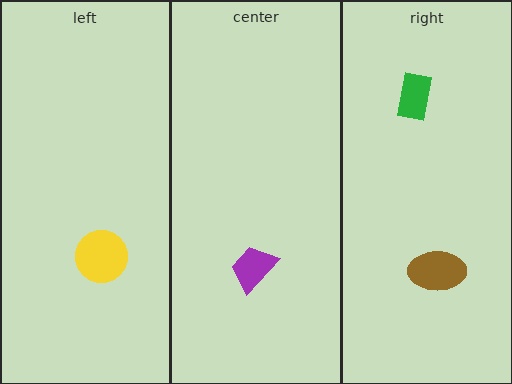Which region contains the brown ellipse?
The right region.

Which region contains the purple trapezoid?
The center region.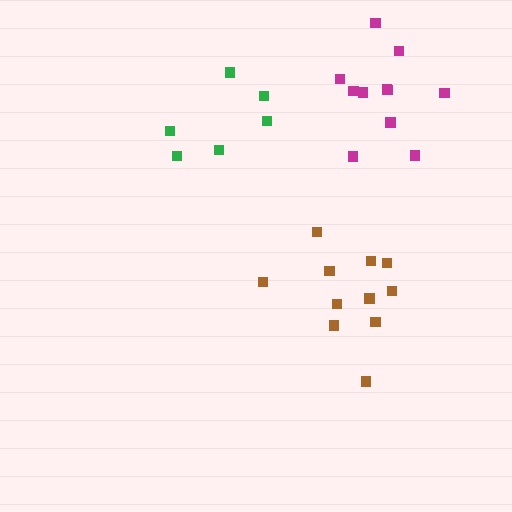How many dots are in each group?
Group 1: 6 dots, Group 2: 11 dots, Group 3: 11 dots (28 total).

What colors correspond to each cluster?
The clusters are colored: green, brown, magenta.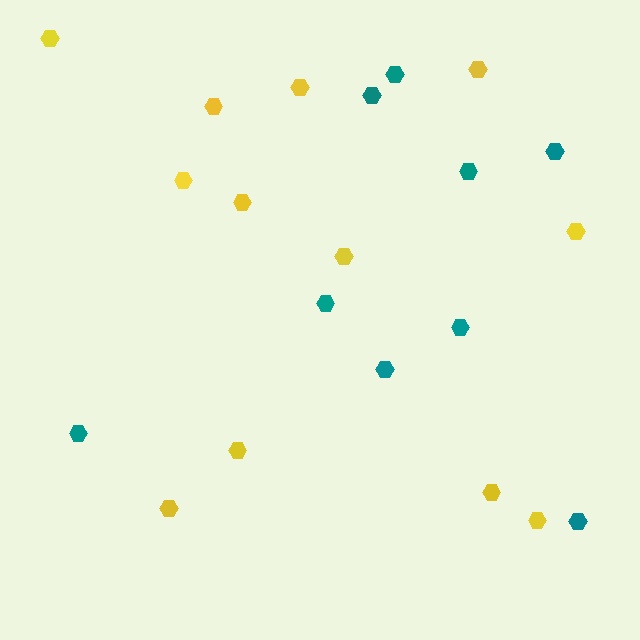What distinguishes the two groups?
There are 2 groups: one group of yellow hexagons (12) and one group of teal hexagons (9).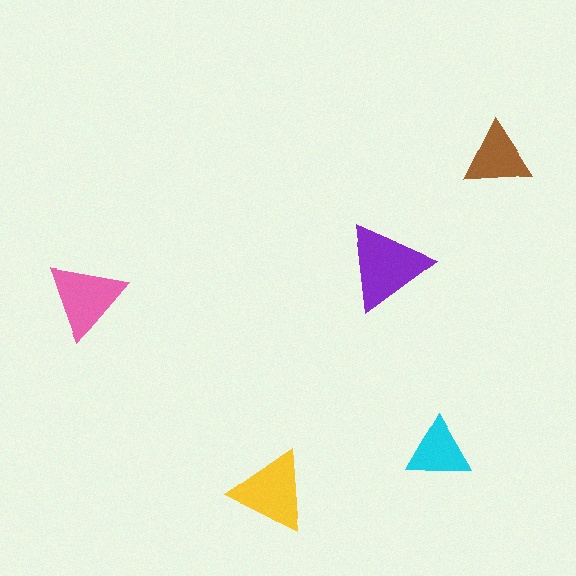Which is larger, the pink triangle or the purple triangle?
The purple one.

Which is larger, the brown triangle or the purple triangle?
The purple one.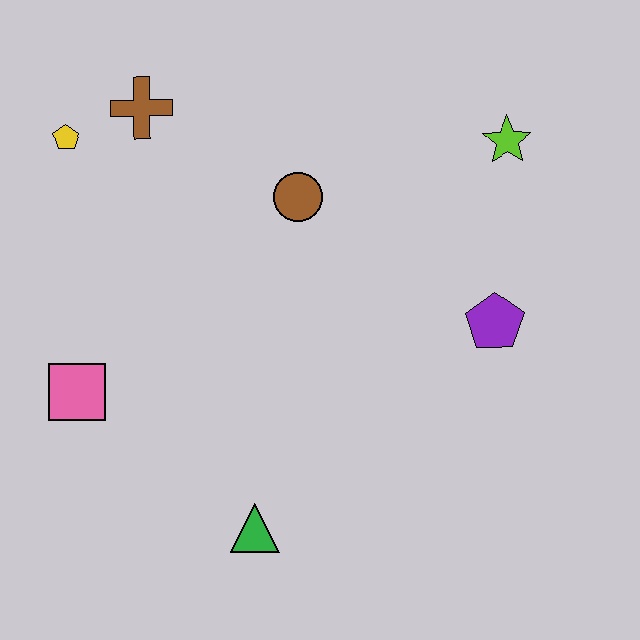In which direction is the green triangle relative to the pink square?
The green triangle is to the right of the pink square.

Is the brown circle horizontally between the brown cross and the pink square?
No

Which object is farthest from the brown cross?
The green triangle is farthest from the brown cross.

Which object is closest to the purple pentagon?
The lime star is closest to the purple pentagon.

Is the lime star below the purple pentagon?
No